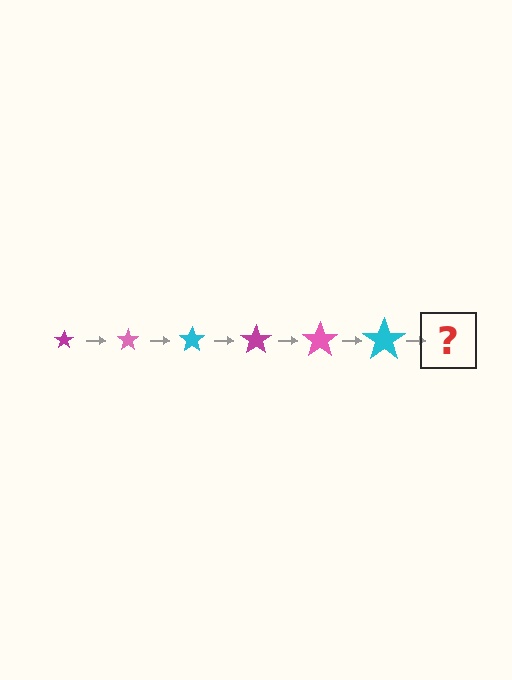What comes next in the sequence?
The next element should be a magenta star, larger than the previous one.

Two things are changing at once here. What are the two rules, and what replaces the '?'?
The two rules are that the star grows larger each step and the color cycles through magenta, pink, and cyan. The '?' should be a magenta star, larger than the previous one.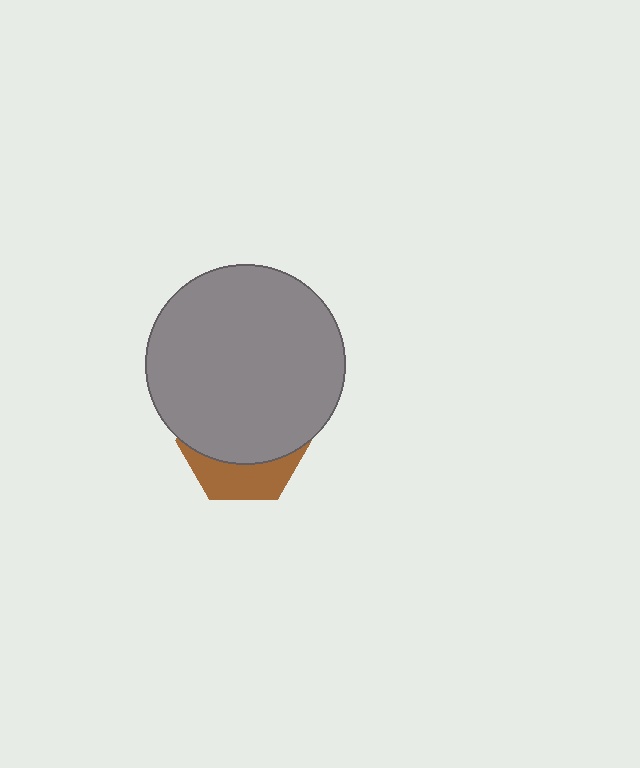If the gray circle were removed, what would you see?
You would see the complete brown hexagon.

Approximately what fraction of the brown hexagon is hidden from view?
Roughly 68% of the brown hexagon is hidden behind the gray circle.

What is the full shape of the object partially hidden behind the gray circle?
The partially hidden object is a brown hexagon.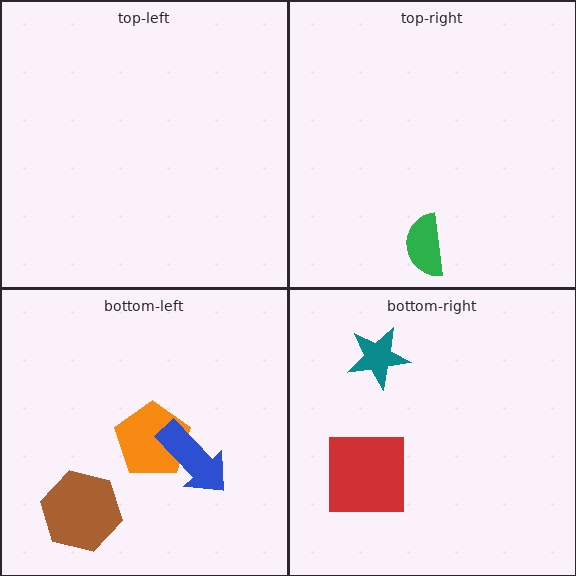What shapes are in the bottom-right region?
The red square, the teal star.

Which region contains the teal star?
The bottom-right region.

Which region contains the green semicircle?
The top-right region.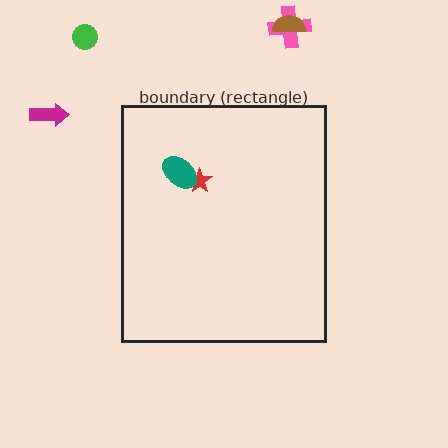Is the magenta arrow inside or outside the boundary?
Outside.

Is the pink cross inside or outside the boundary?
Outside.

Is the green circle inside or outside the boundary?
Outside.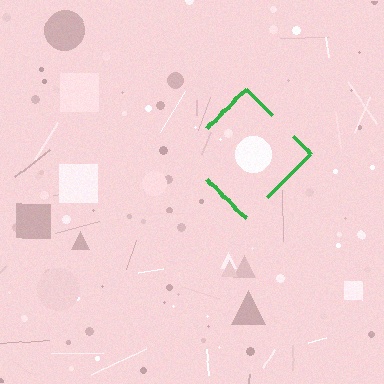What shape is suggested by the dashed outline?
The dashed outline suggests a diamond.